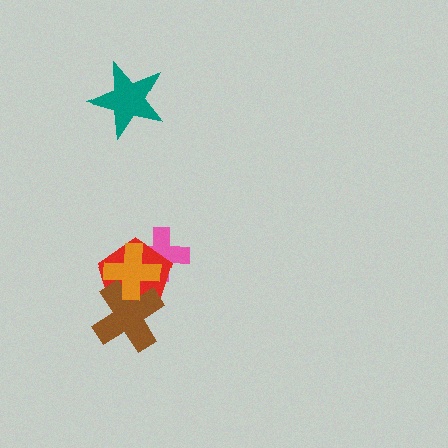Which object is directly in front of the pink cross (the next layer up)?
The red pentagon is directly in front of the pink cross.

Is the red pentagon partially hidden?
Yes, it is partially covered by another shape.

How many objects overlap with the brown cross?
2 objects overlap with the brown cross.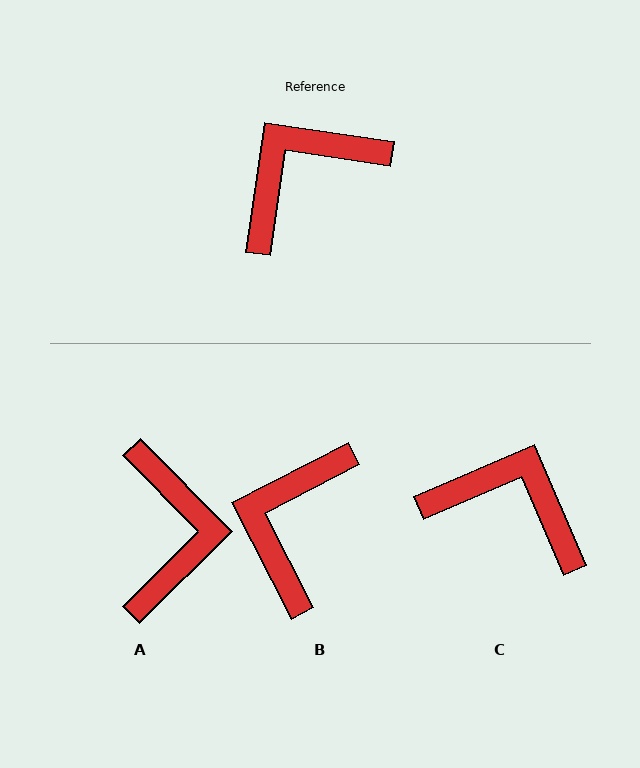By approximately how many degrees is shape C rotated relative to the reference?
Approximately 59 degrees clockwise.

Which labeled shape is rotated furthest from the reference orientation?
A, about 127 degrees away.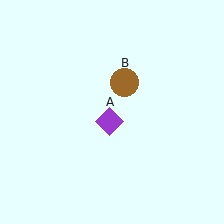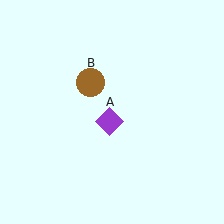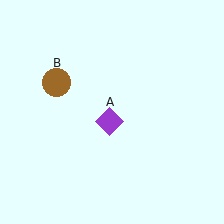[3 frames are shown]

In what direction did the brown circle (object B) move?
The brown circle (object B) moved left.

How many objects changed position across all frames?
1 object changed position: brown circle (object B).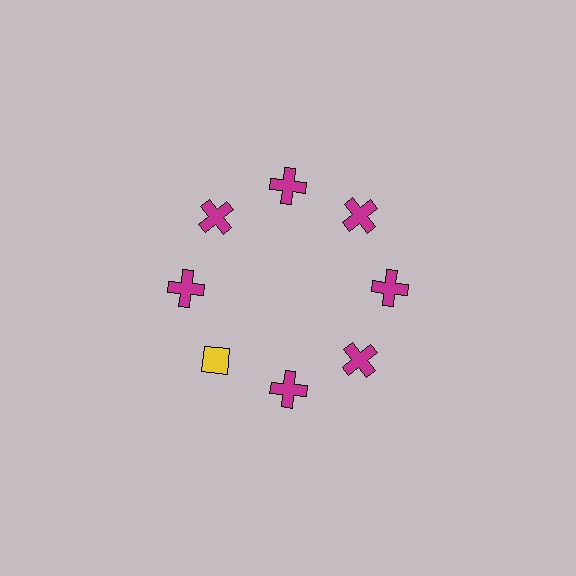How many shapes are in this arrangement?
There are 8 shapes arranged in a ring pattern.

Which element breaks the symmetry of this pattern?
The yellow diamond at roughly the 8 o'clock position breaks the symmetry. All other shapes are magenta crosses.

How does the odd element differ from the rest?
It differs in both color (yellow instead of magenta) and shape (diamond instead of cross).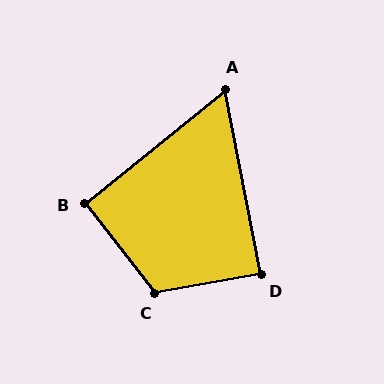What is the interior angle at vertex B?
Approximately 91 degrees (approximately right).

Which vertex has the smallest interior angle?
A, at approximately 62 degrees.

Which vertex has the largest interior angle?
C, at approximately 118 degrees.